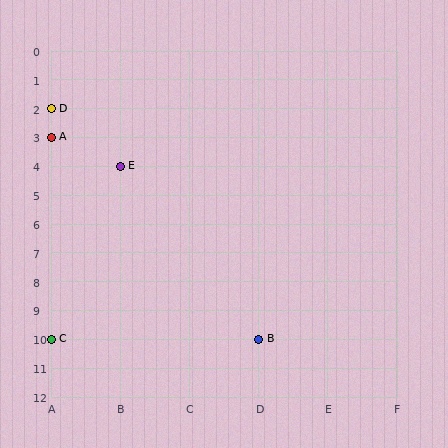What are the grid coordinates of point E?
Point E is at grid coordinates (B, 4).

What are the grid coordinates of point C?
Point C is at grid coordinates (A, 10).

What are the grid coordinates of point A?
Point A is at grid coordinates (A, 3).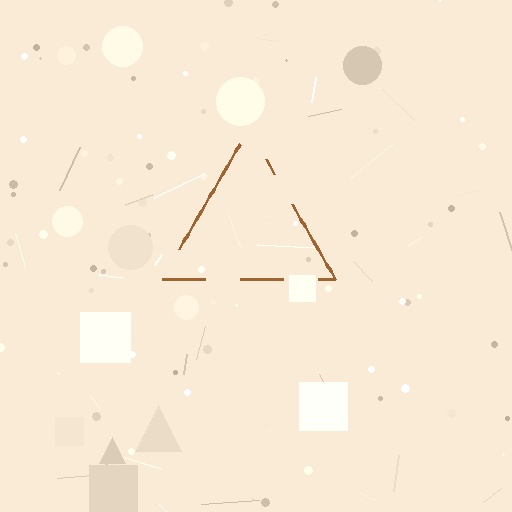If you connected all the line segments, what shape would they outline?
They would outline a triangle.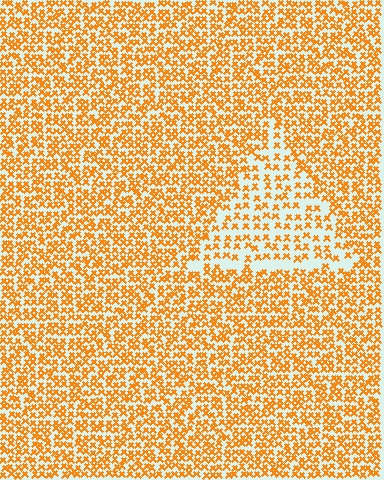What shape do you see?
I see a triangle.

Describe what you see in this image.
The image contains small orange elements arranged at two different densities. A triangle-shaped region is visible where the elements are less densely packed than the surrounding area.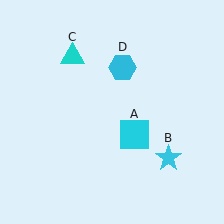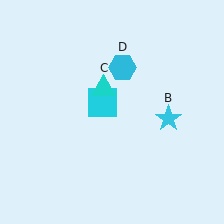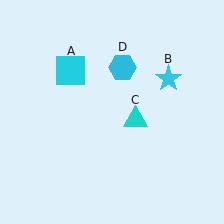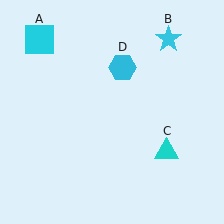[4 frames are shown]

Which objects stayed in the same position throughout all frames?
Cyan hexagon (object D) remained stationary.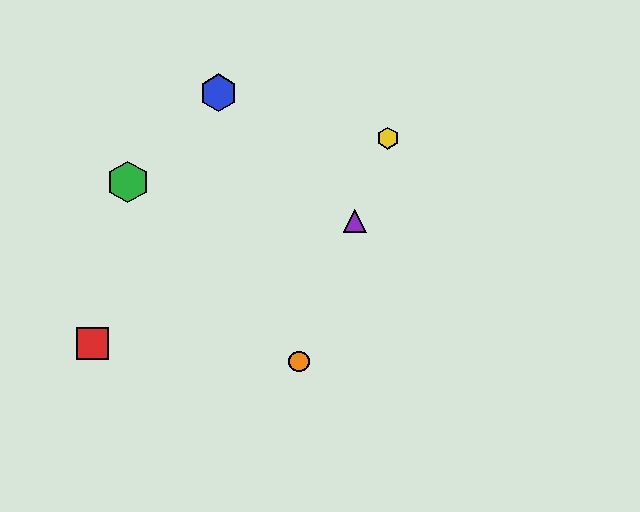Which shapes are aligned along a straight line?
The yellow hexagon, the purple triangle, the orange circle are aligned along a straight line.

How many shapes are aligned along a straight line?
3 shapes (the yellow hexagon, the purple triangle, the orange circle) are aligned along a straight line.